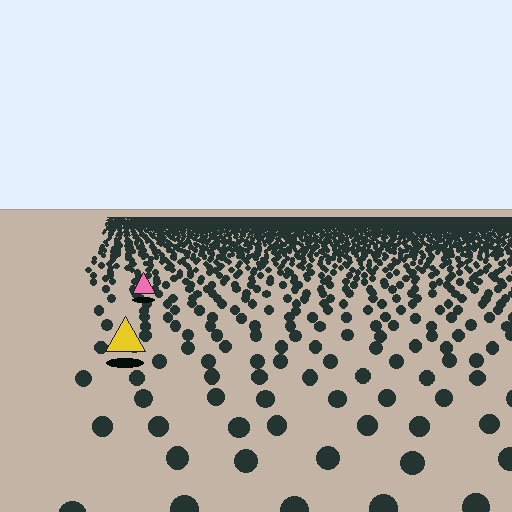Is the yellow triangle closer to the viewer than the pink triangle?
Yes. The yellow triangle is closer — you can tell from the texture gradient: the ground texture is coarser near it.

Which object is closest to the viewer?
The yellow triangle is closest. The texture marks near it are larger and more spread out.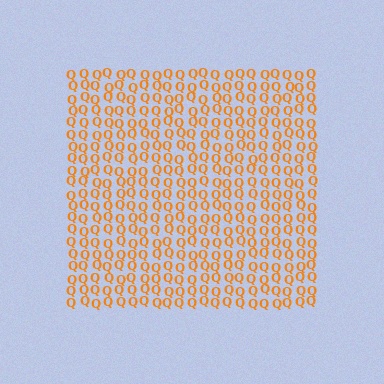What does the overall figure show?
The overall figure shows a square.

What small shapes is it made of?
It is made of small letter Q's.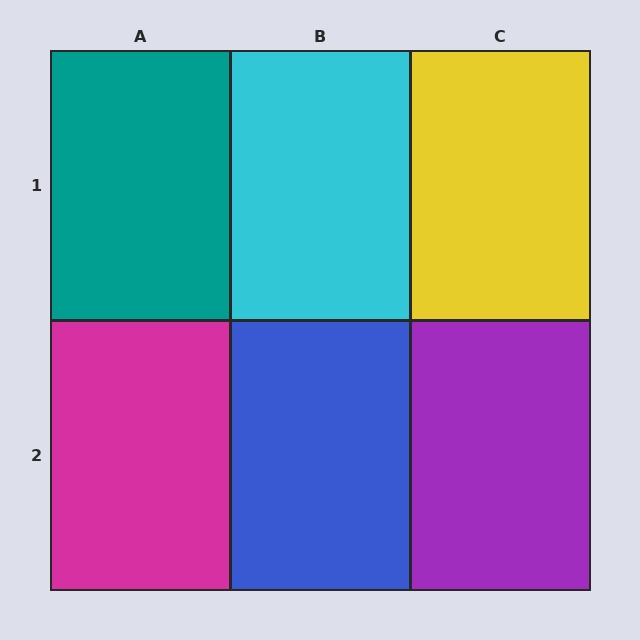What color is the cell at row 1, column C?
Yellow.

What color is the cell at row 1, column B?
Cyan.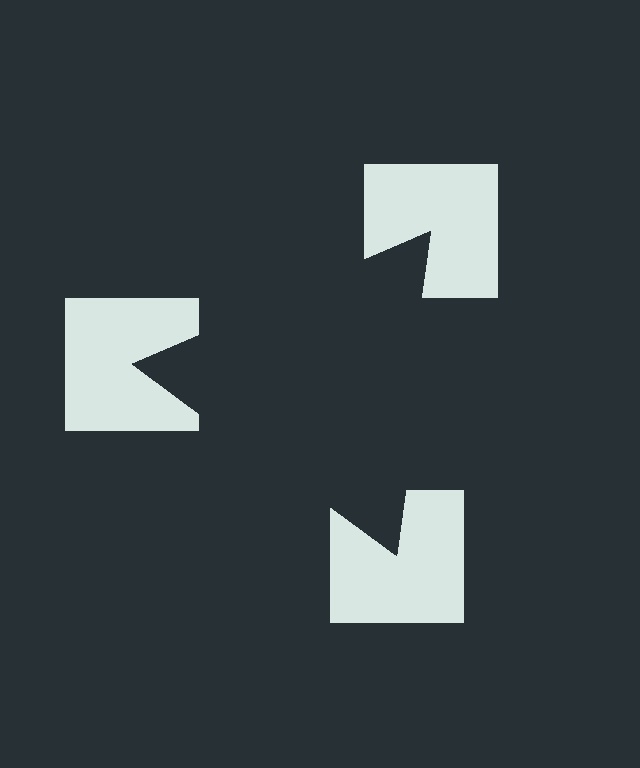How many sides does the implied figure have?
3 sides.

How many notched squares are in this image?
There are 3 — one at each vertex of the illusory triangle.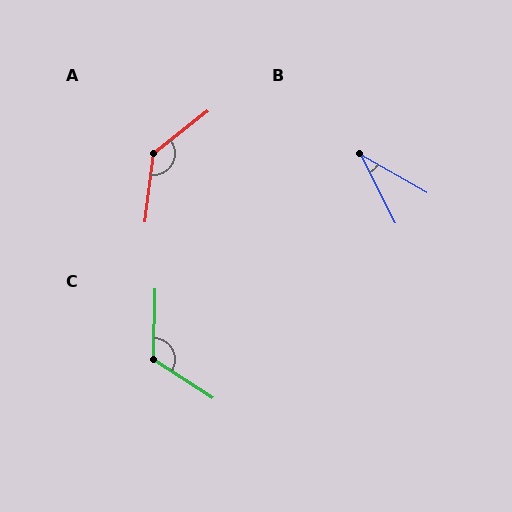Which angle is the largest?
A, at approximately 135 degrees.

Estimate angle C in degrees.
Approximately 122 degrees.